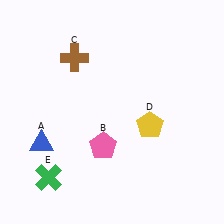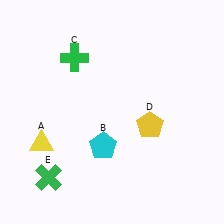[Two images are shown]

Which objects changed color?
A changed from blue to yellow. B changed from pink to cyan. C changed from brown to green.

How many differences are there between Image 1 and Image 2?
There are 3 differences between the two images.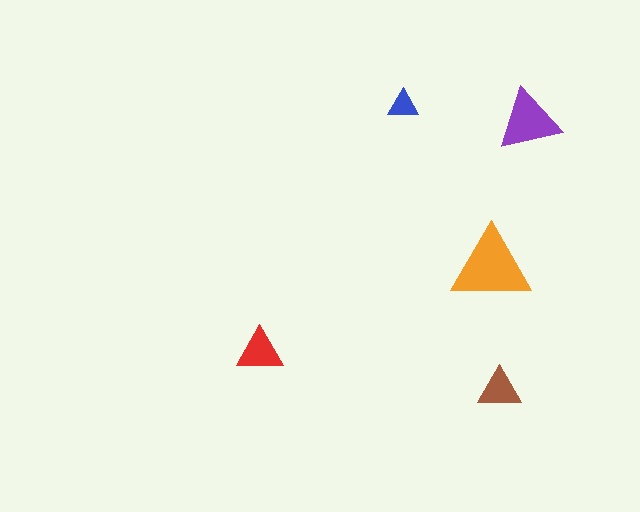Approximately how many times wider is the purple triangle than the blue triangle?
About 2 times wider.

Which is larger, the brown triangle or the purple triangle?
The purple one.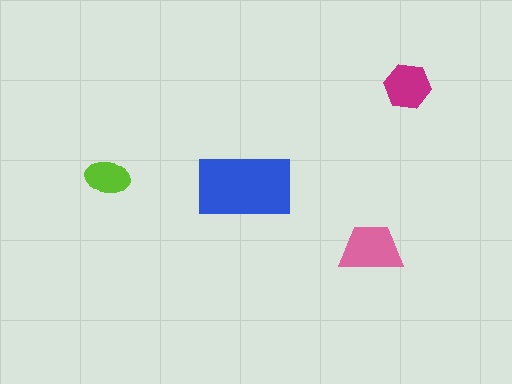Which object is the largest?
The blue rectangle.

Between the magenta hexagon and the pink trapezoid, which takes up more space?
The pink trapezoid.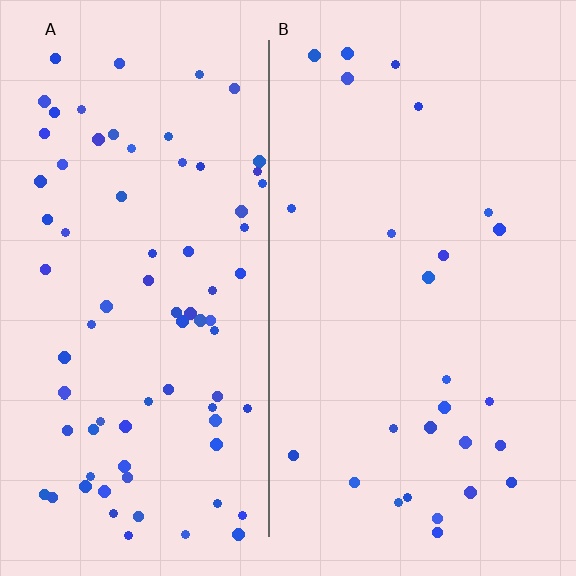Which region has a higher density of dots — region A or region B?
A (the left).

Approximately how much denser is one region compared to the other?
Approximately 3.0× — region A over region B.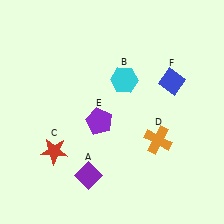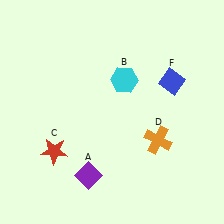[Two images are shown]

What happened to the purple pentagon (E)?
The purple pentagon (E) was removed in Image 2. It was in the bottom-left area of Image 1.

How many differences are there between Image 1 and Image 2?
There is 1 difference between the two images.